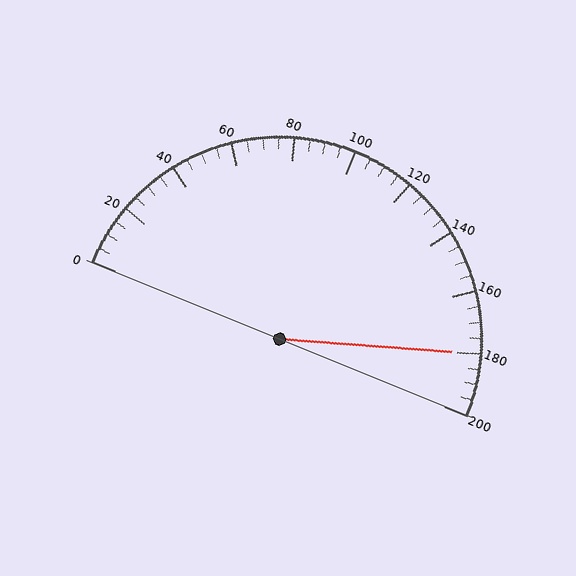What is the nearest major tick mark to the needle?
The nearest major tick mark is 180.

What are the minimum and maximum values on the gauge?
The gauge ranges from 0 to 200.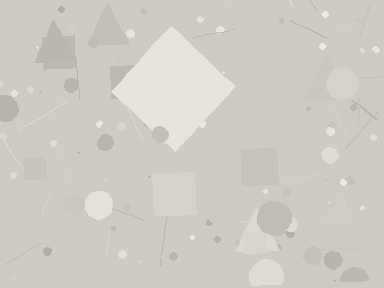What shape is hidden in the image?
A diamond is hidden in the image.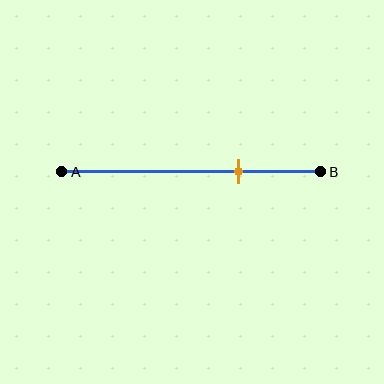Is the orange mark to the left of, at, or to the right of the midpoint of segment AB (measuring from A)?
The orange mark is to the right of the midpoint of segment AB.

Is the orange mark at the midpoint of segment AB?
No, the mark is at about 70% from A, not at the 50% midpoint.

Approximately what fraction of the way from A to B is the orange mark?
The orange mark is approximately 70% of the way from A to B.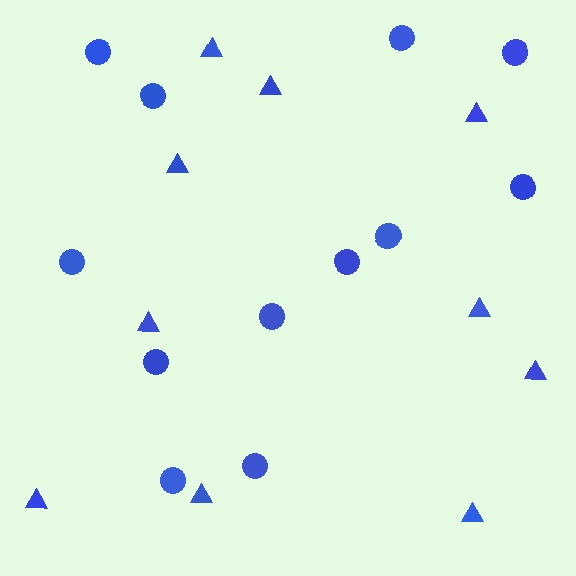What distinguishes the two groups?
There are 2 groups: one group of triangles (10) and one group of circles (12).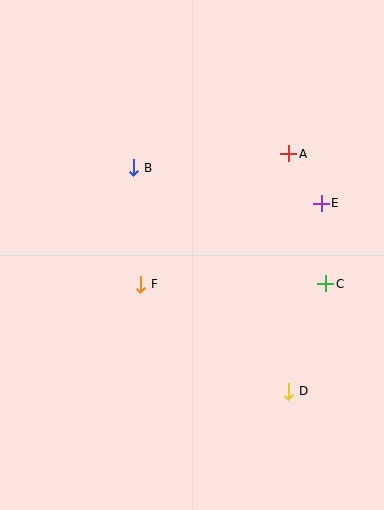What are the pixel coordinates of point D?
Point D is at (289, 391).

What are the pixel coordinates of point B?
Point B is at (134, 168).